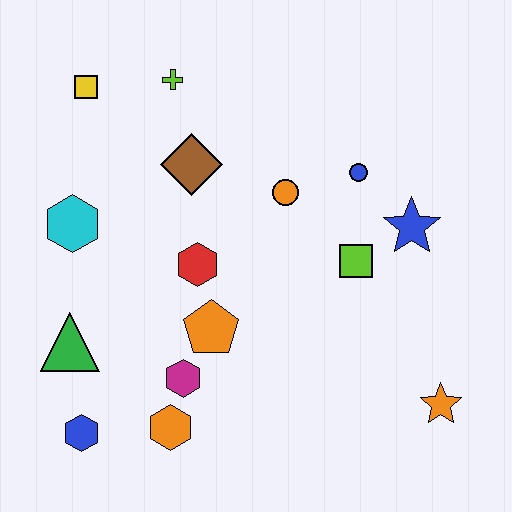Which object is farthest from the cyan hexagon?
The orange star is farthest from the cyan hexagon.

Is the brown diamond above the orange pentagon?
Yes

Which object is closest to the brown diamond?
The lime cross is closest to the brown diamond.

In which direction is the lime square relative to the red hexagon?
The lime square is to the right of the red hexagon.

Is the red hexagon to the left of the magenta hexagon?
No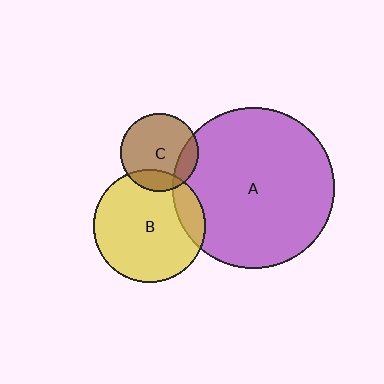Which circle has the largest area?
Circle A (purple).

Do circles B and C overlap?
Yes.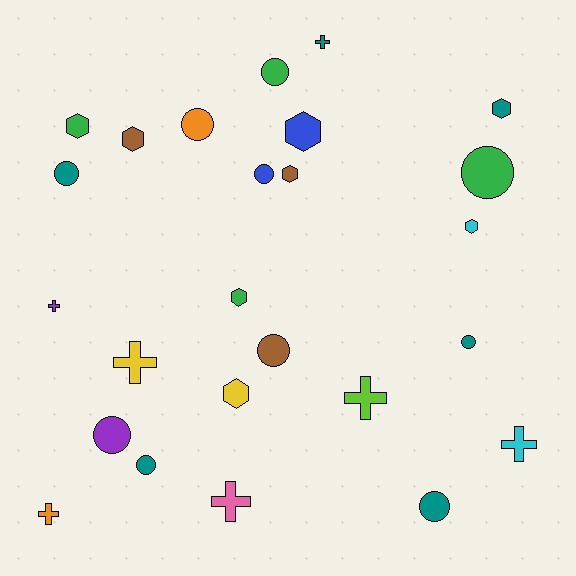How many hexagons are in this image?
There are 8 hexagons.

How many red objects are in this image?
There are no red objects.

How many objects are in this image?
There are 25 objects.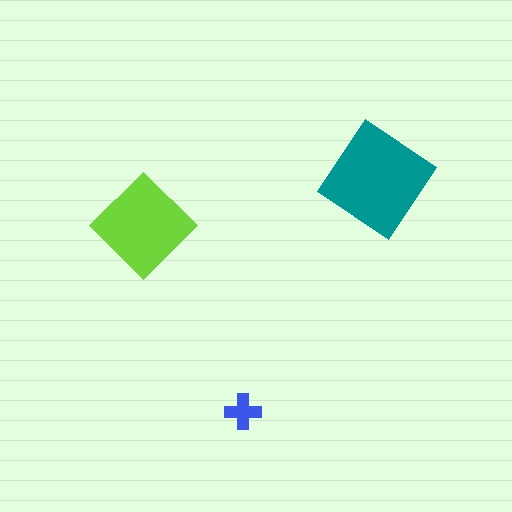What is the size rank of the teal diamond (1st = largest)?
1st.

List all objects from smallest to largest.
The blue cross, the lime diamond, the teal diamond.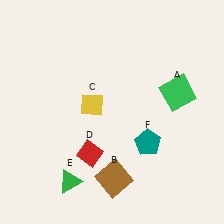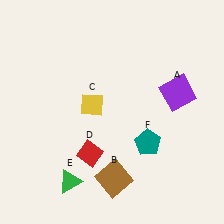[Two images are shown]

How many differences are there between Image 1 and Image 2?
There is 1 difference between the two images.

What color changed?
The square (A) changed from green in Image 1 to purple in Image 2.